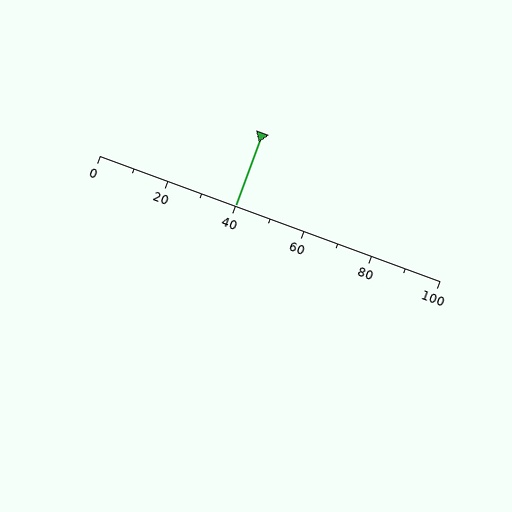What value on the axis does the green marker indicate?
The marker indicates approximately 40.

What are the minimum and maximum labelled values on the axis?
The axis runs from 0 to 100.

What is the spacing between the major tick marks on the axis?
The major ticks are spaced 20 apart.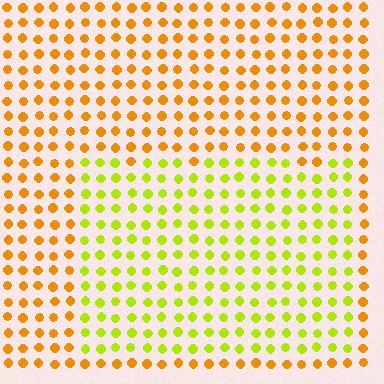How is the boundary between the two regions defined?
The boundary is defined purely by a slight shift in hue (about 41 degrees). Spacing, size, and orientation are identical on both sides.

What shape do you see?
I see a rectangle.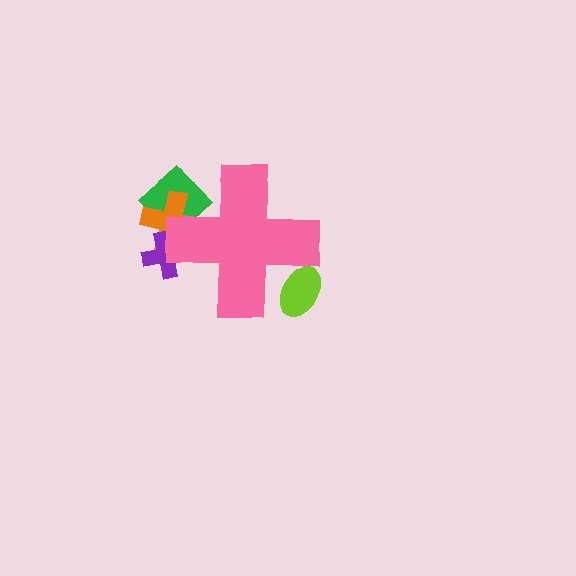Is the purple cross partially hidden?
Yes, the purple cross is partially hidden behind the pink cross.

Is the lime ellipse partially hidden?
Yes, the lime ellipse is partially hidden behind the pink cross.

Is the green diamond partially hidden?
Yes, the green diamond is partially hidden behind the pink cross.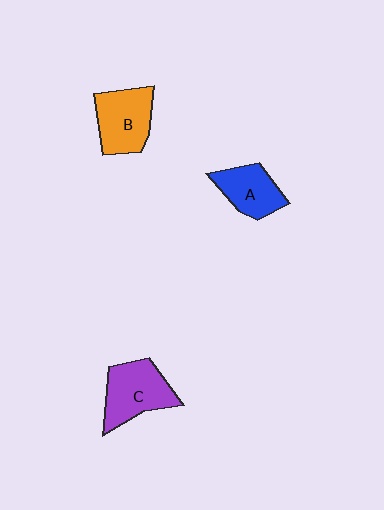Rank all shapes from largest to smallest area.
From largest to smallest: C (purple), B (orange), A (blue).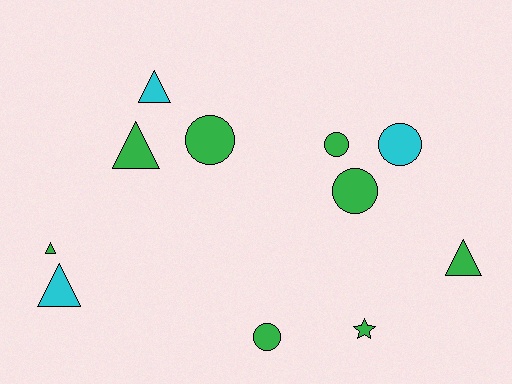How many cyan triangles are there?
There are 2 cyan triangles.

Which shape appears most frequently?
Triangle, with 5 objects.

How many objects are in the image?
There are 11 objects.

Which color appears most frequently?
Green, with 8 objects.